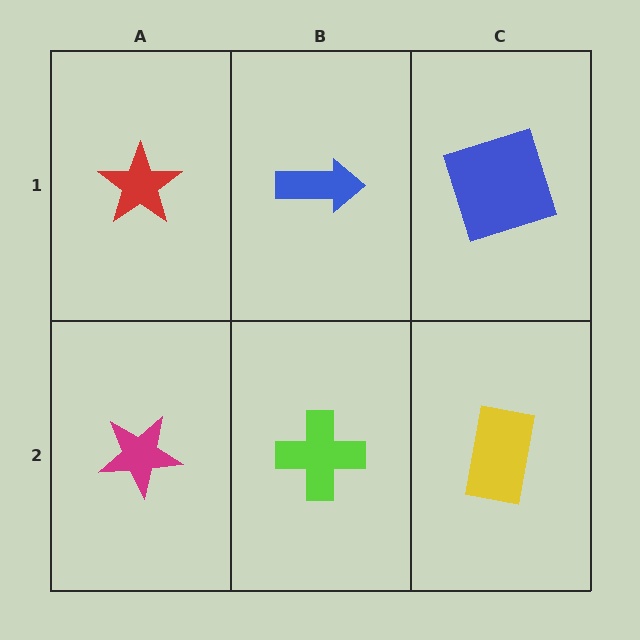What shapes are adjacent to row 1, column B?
A lime cross (row 2, column B), a red star (row 1, column A), a blue square (row 1, column C).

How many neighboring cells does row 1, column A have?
2.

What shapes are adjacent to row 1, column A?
A magenta star (row 2, column A), a blue arrow (row 1, column B).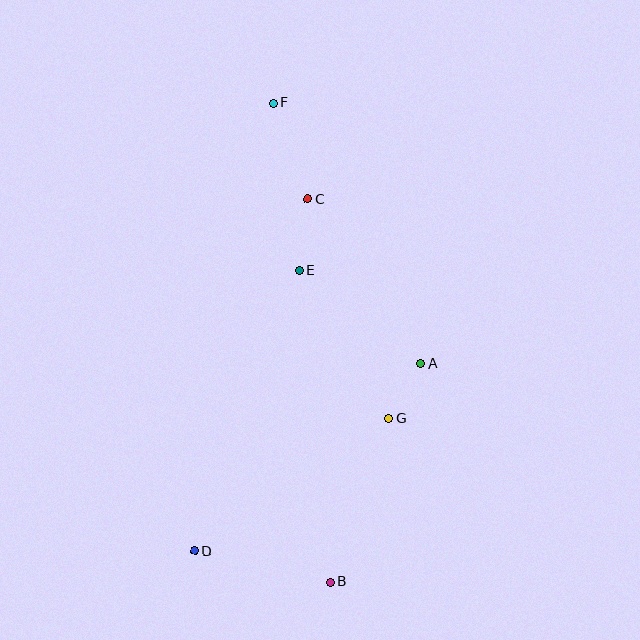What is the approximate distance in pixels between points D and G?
The distance between D and G is approximately 235 pixels.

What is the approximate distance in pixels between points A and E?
The distance between A and E is approximately 153 pixels.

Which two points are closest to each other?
Points A and G are closest to each other.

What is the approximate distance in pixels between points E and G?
The distance between E and G is approximately 173 pixels.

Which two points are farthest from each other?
Points B and F are farthest from each other.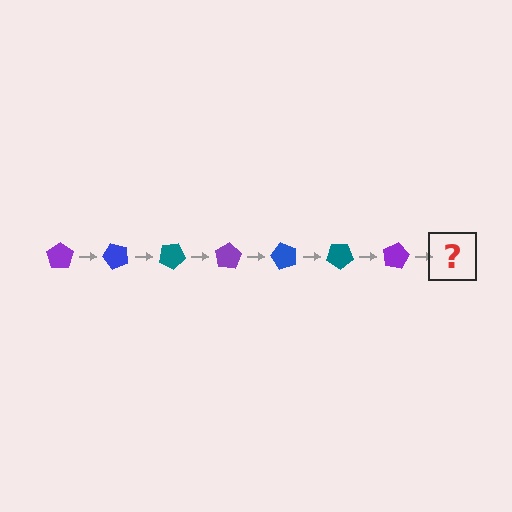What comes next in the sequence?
The next element should be a blue pentagon, rotated 350 degrees from the start.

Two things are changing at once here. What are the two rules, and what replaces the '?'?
The two rules are that it rotates 50 degrees each step and the color cycles through purple, blue, and teal. The '?' should be a blue pentagon, rotated 350 degrees from the start.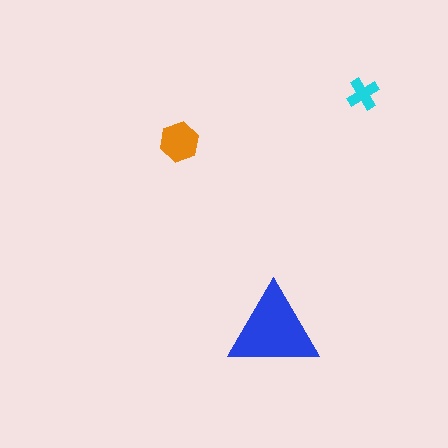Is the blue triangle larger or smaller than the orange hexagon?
Larger.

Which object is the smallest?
The cyan cross.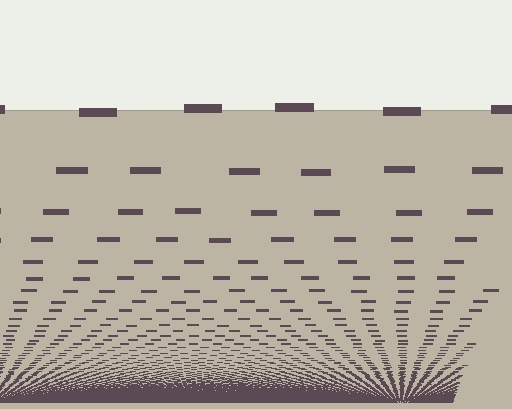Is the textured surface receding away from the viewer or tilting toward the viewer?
The surface appears to tilt toward the viewer. Texture elements get larger and sparser toward the top.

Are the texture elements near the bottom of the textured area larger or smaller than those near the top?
Smaller. The gradient is inverted — elements near the bottom are smaller and denser.